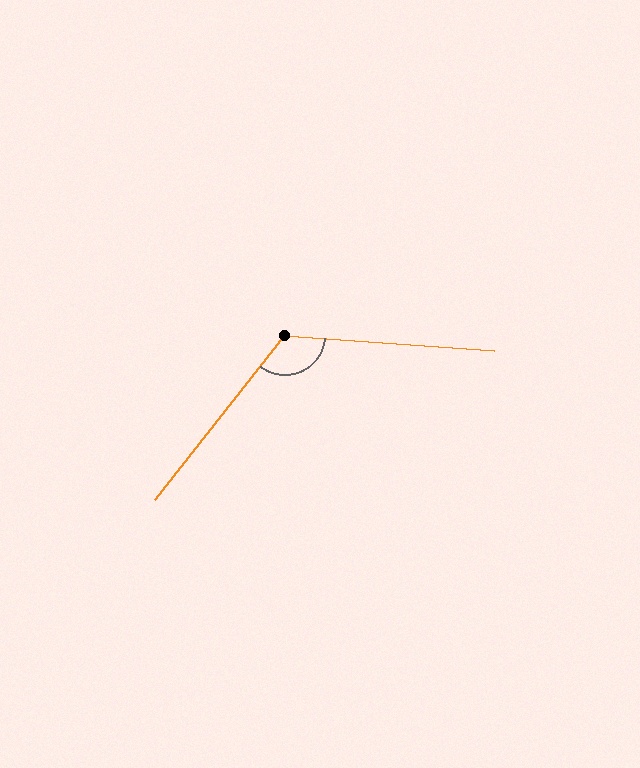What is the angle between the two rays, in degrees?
Approximately 124 degrees.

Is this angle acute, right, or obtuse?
It is obtuse.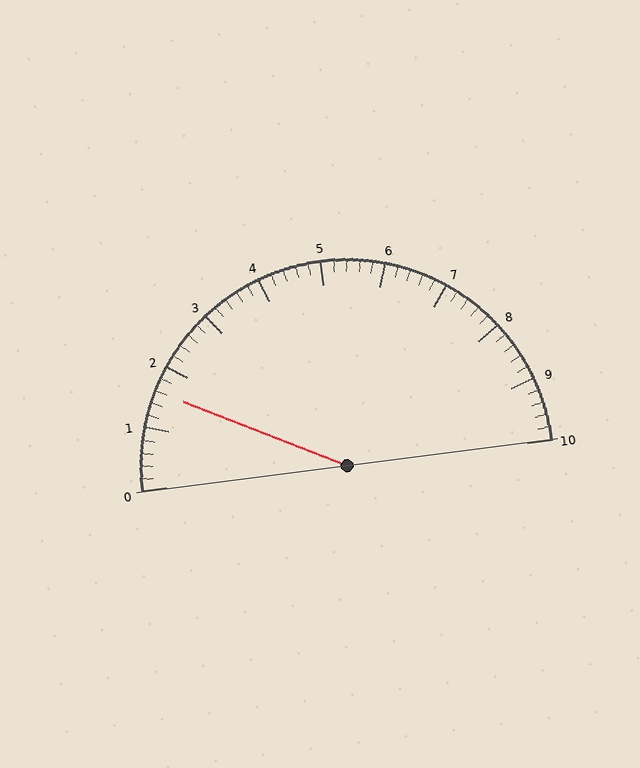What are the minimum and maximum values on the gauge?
The gauge ranges from 0 to 10.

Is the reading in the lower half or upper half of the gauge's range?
The reading is in the lower half of the range (0 to 10).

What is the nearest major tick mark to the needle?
The nearest major tick mark is 2.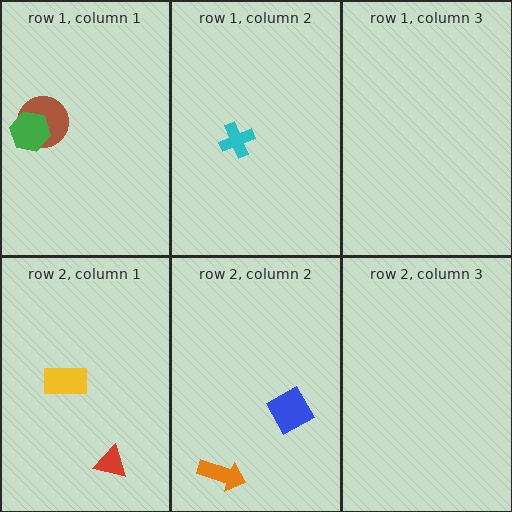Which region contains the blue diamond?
The row 2, column 2 region.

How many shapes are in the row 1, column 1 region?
2.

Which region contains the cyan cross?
The row 1, column 2 region.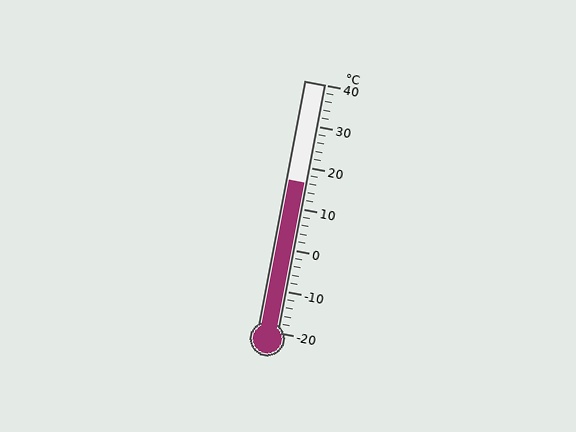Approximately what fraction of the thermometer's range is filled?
The thermometer is filled to approximately 60% of its range.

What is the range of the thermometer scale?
The thermometer scale ranges from -20°C to 40°C.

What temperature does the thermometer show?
The thermometer shows approximately 16°C.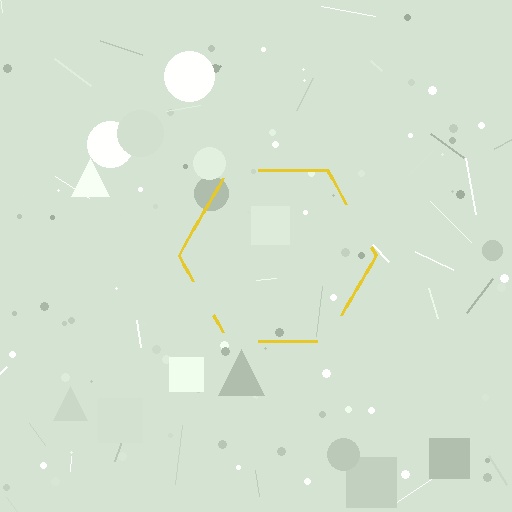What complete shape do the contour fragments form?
The contour fragments form a hexagon.